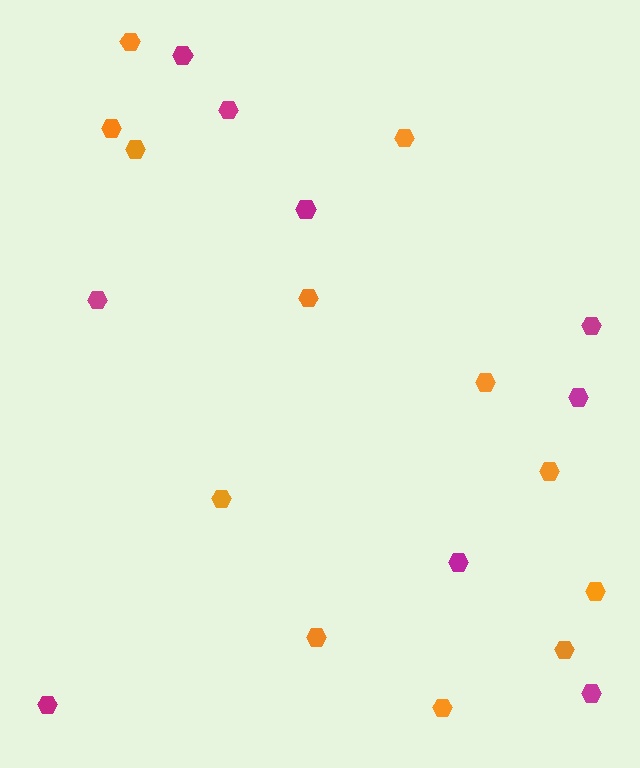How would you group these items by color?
There are 2 groups: one group of magenta hexagons (9) and one group of orange hexagons (12).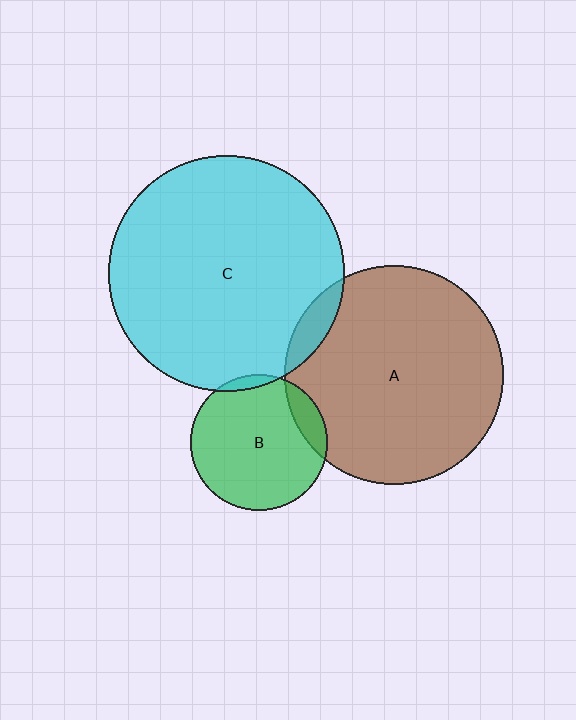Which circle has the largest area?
Circle C (cyan).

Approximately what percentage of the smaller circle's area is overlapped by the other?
Approximately 5%.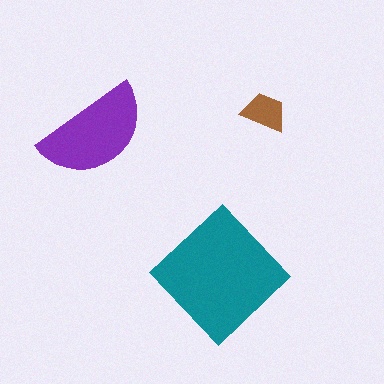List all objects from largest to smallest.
The teal diamond, the purple semicircle, the brown trapezoid.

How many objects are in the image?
There are 3 objects in the image.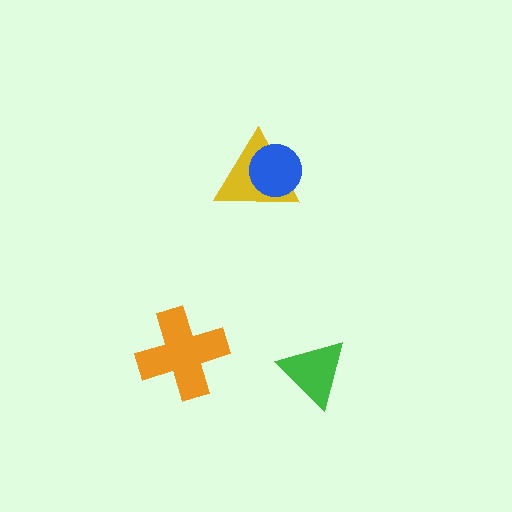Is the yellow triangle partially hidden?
Yes, it is partially covered by another shape.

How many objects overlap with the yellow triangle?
1 object overlaps with the yellow triangle.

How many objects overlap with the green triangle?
0 objects overlap with the green triangle.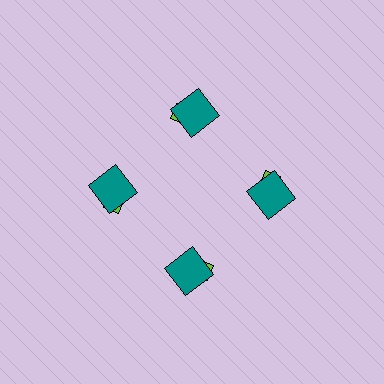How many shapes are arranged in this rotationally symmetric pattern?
There are 8 shapes, arranged in 4 groups of 2.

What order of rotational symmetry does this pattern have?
This pattern has 4-fold rotational symmetry.